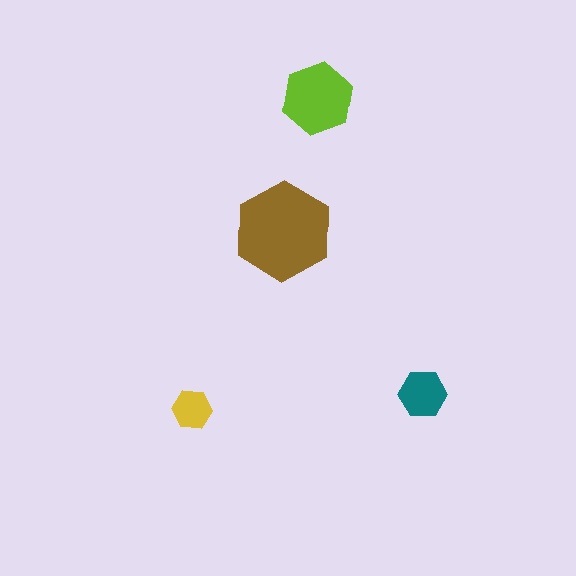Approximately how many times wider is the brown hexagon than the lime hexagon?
About 1.5 times wider.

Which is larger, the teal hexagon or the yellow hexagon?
The teal one.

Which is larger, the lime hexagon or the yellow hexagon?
The lime one.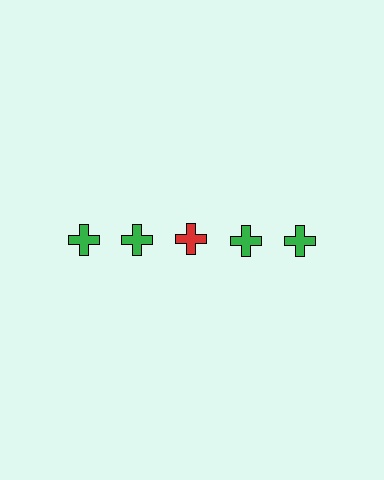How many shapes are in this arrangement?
There are 5 shapes arranged in a grid pattern.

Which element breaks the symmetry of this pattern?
The red cross in the top row, center column breaks the symmetry. All other shapes are green crosses.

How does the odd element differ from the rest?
It has a different color: red instead of green.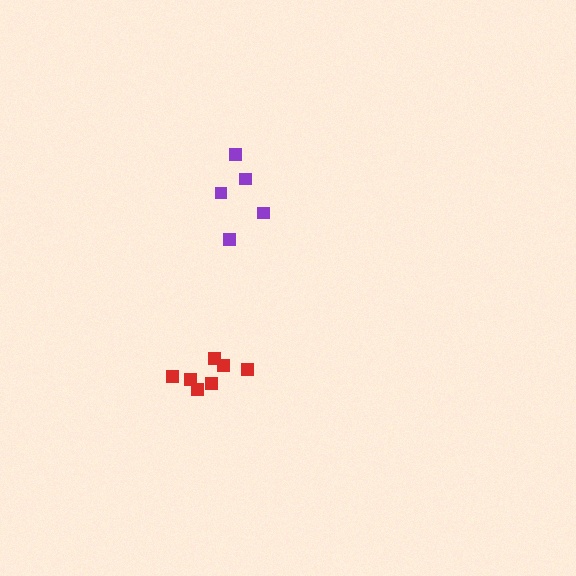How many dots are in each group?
Group 1: 7 dots, Group 2: 5 dots (12 total).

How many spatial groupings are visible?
There are 2 spatial groupings.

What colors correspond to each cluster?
The clusters are colored: red, purple.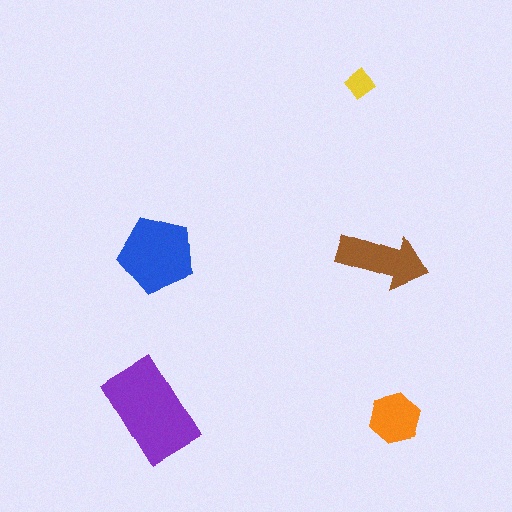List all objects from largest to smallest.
The purple rectangle, the blue pentagon, the brown arrow, the orange hexagon, the yellow diamond.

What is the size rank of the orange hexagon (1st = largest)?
4th.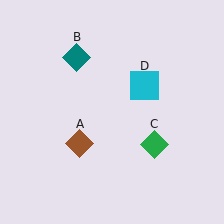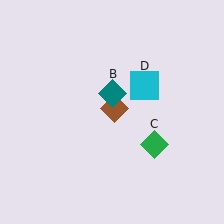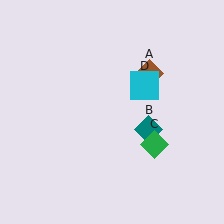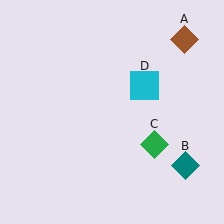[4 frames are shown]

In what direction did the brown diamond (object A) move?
The brown diamond (object A) moved up and to the right.